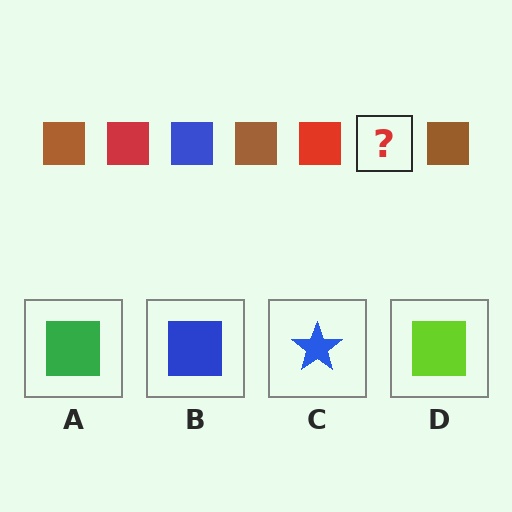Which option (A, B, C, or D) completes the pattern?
B.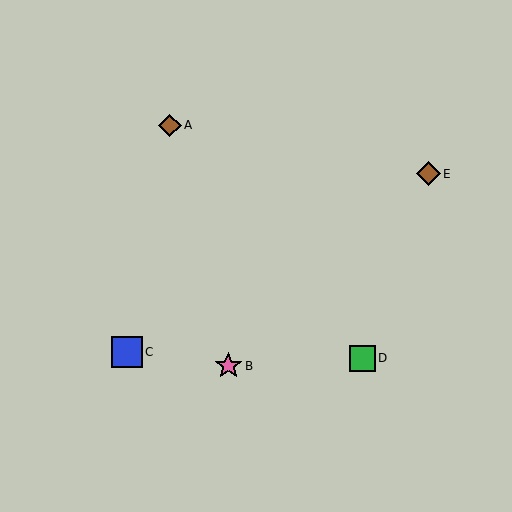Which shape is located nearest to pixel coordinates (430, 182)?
The brown diamond (labeled E) at (428, 174) is nearest to that location.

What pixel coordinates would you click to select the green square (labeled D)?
Click at (362, 358) to select the green square D.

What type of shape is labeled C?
Shape C is a blue square.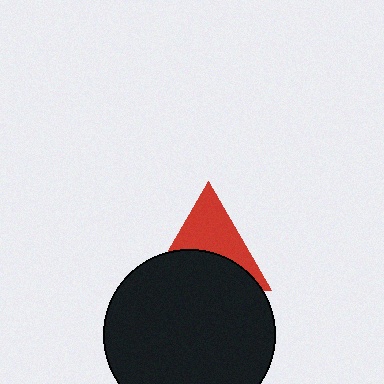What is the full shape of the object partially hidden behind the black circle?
The partially hidden object is a red triangle.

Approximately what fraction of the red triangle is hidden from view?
Roughly 51% of the red triangle is hidden behind the black circle.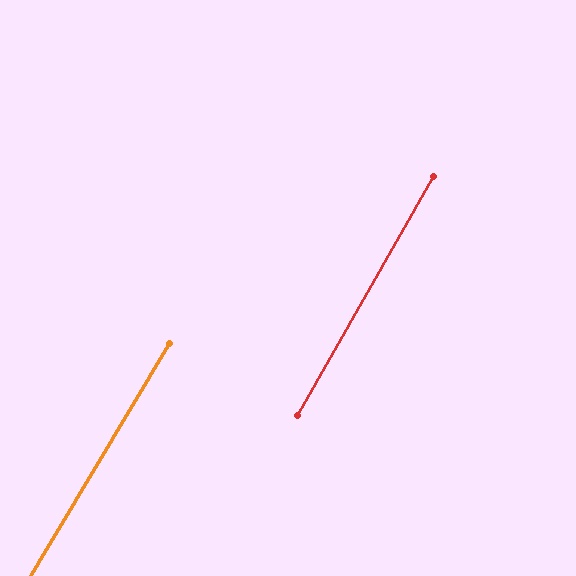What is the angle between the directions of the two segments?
Approximately 1 degree.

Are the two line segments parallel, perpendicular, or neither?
Parallel — their directions differ by only 1.3°.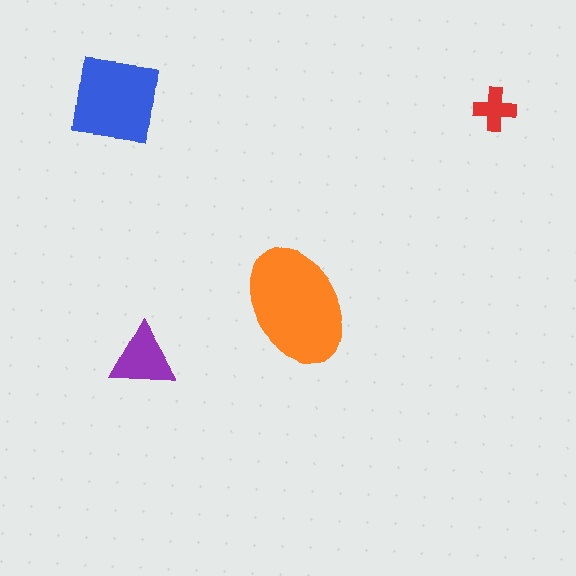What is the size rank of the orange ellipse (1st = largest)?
1st.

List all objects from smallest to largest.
The red cross, the purple triangle, the blue square, the orange ellipse.